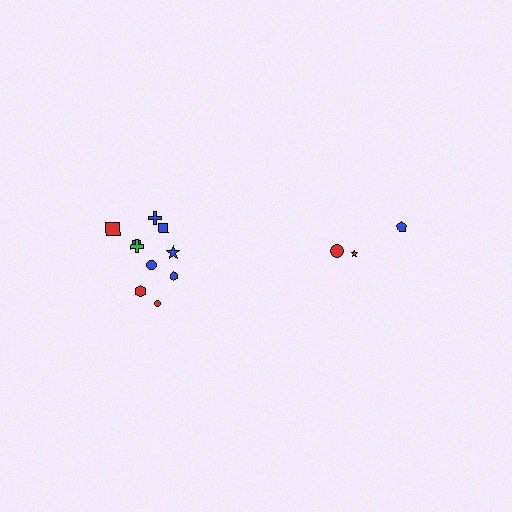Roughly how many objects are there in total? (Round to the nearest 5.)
Roughly 15 objects in total.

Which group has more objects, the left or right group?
The left group.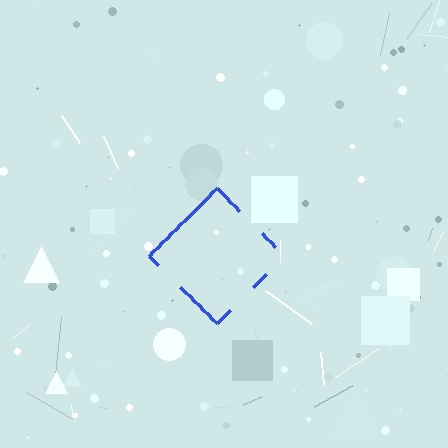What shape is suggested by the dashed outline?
The dashed outline suggests a diamond.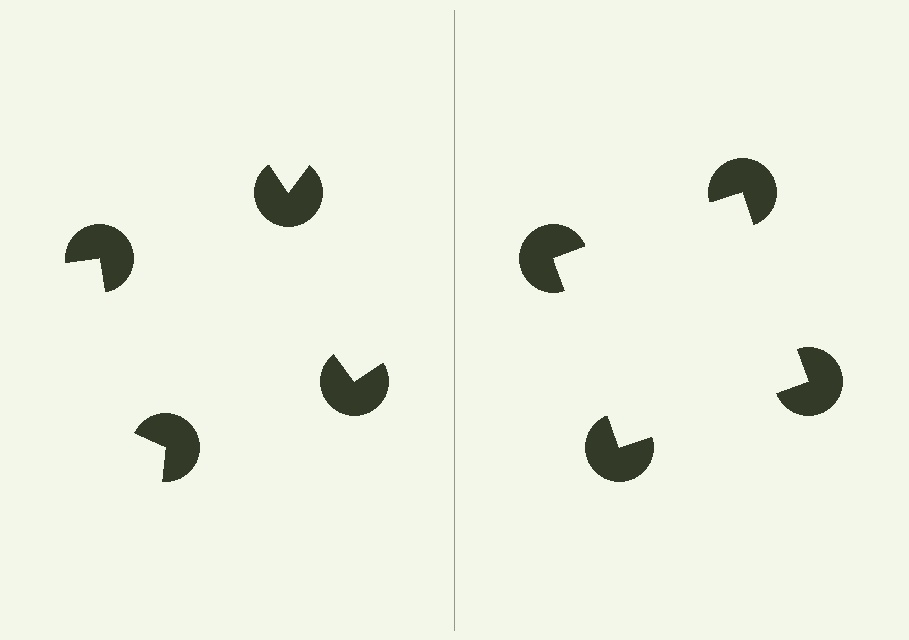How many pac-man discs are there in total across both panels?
8 — 4 on each side.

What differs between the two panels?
The pac-man discs are positioned identically on both sides; only the wedge orientations differ. On the right they align to a square; on the left they are misaligned.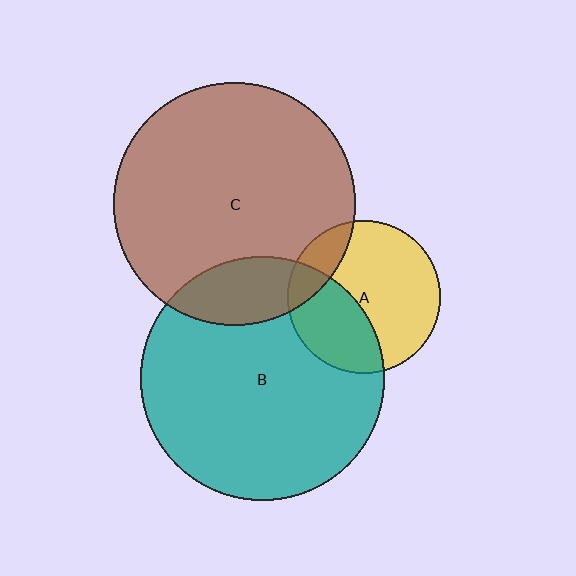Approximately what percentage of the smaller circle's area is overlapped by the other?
Approximately 15%.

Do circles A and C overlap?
Yes.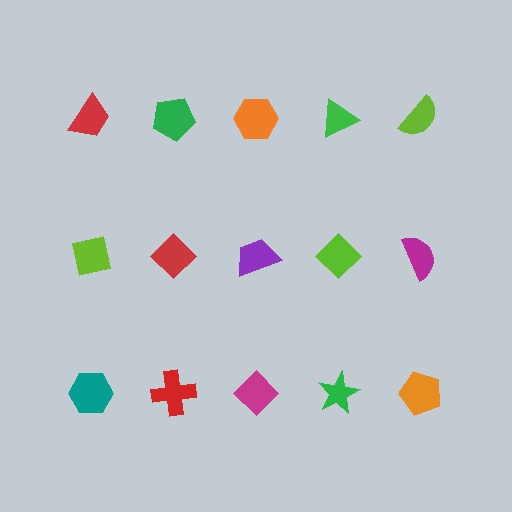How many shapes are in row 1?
5 shapes.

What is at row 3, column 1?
A teal hexagon.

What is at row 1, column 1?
A red trapezoid.